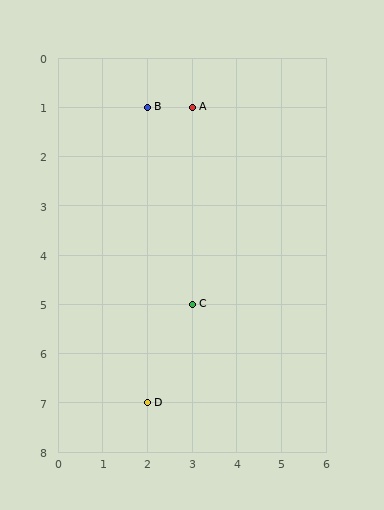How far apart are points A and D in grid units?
Points A and D are 1 column and 6 rows apart (about 6.1 grid units diagonally).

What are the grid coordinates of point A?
Point A is at grid coordinates (3, 1).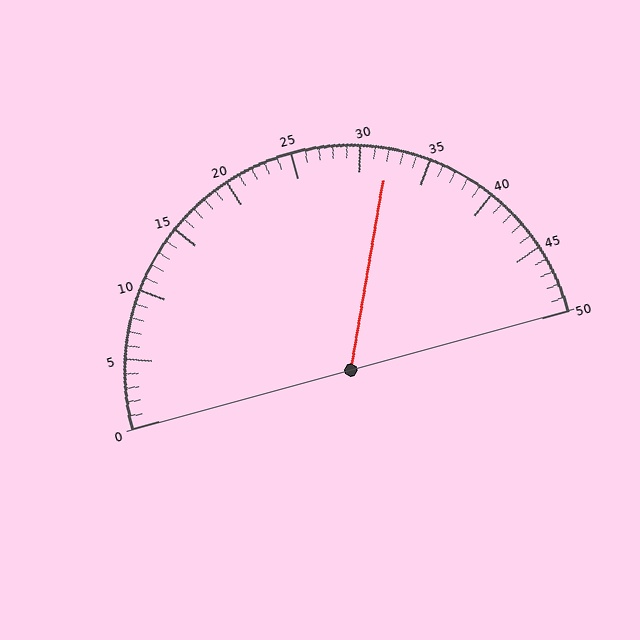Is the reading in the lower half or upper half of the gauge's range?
The reading is in the upper half of the range (0 to 50).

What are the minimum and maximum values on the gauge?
The gauge ranges from 0 to 50.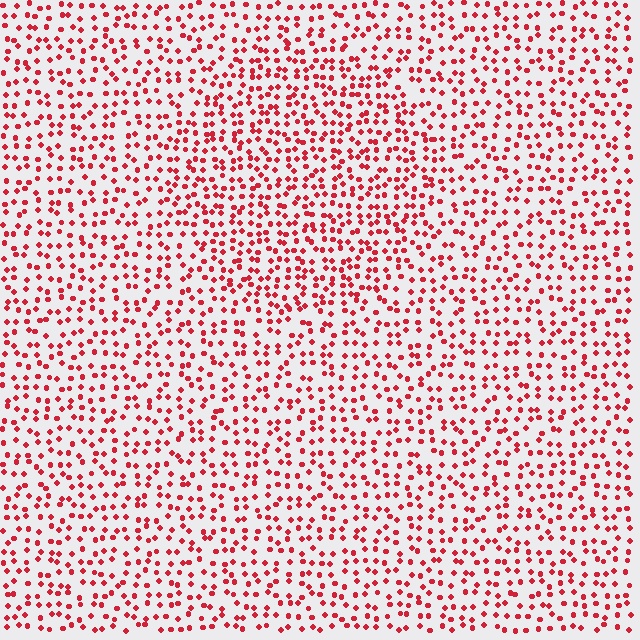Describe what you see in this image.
The image contains small red elements arranged at two different densities. A circle-shaped region is visible where the elements are more densely packed than the surrounding area.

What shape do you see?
I see a circle.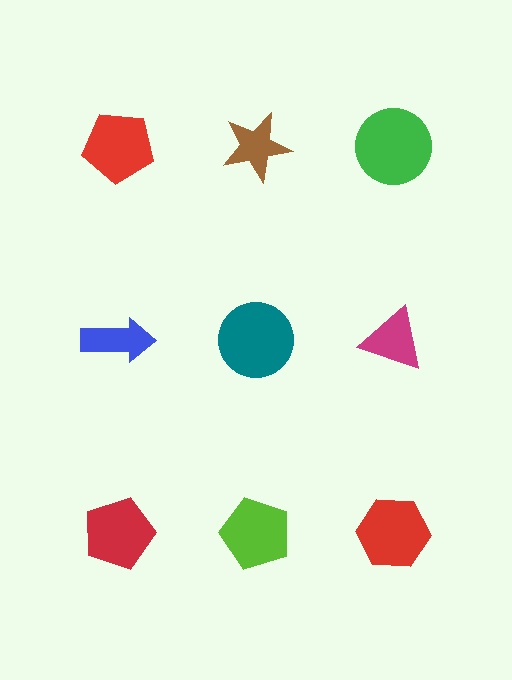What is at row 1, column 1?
A red pentagon.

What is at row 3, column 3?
A red hexagon.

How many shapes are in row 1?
3 shapes.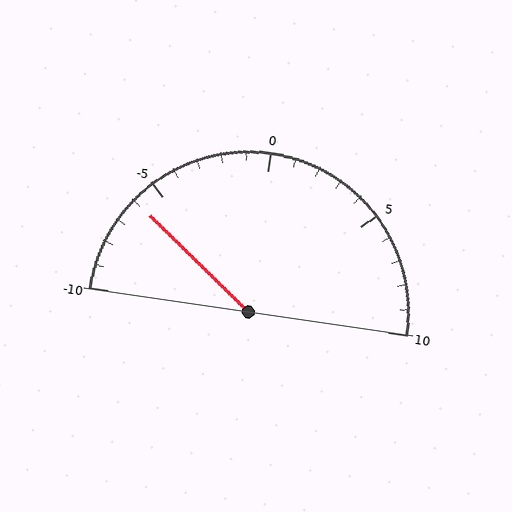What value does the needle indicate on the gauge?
The needle indicates approximately -6.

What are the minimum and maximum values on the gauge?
The gauge ranges from -10 to 10.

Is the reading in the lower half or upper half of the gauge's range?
The reading is in the lower half of the range (-10 to 10).